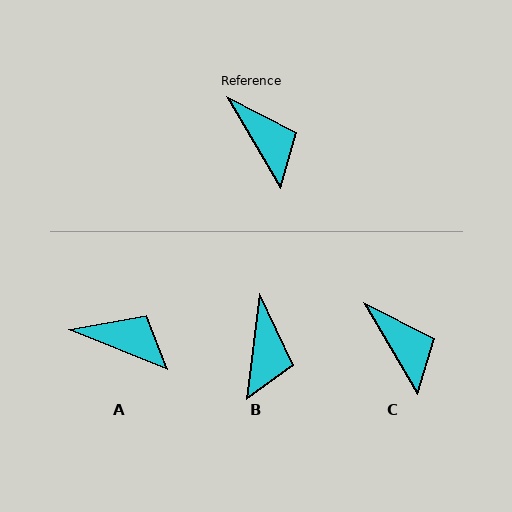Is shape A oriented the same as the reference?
No, it is off by about 37 degrees.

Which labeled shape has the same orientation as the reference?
C.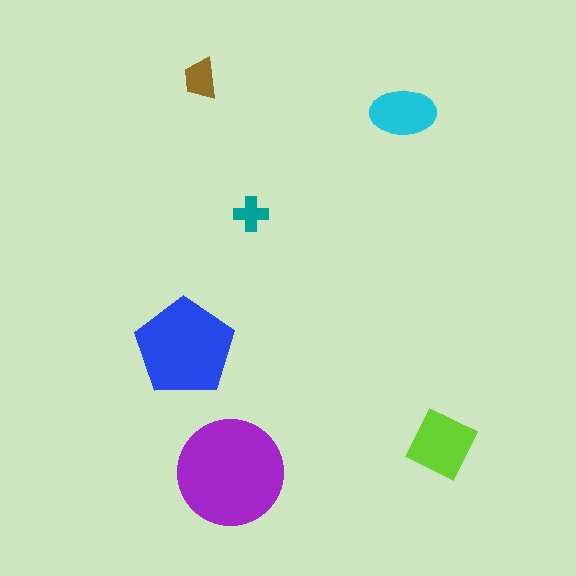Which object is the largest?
The purple circle.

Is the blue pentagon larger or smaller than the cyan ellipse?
Larger.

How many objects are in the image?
There are 6 objects in the image.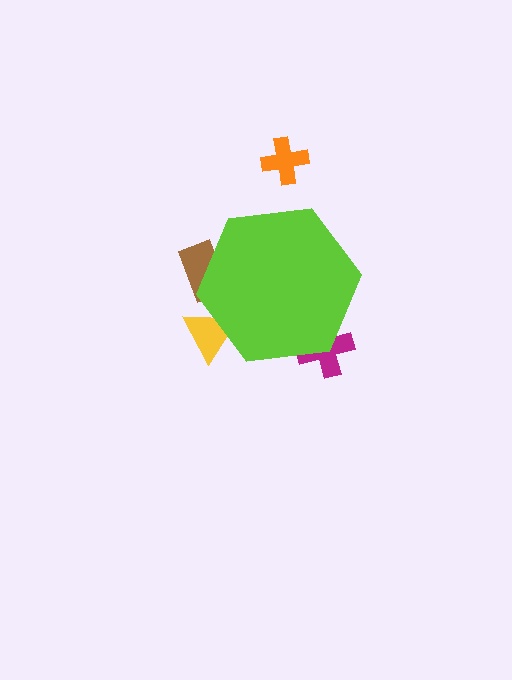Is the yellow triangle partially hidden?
Yes, the yellow triangle is partially hidden behind the lime hexagon.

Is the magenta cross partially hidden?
Yes, the magenta cross is partially hidden behind the lime hexagon.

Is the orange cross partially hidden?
No, the orange cross is fully visible.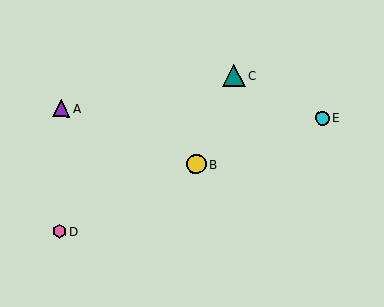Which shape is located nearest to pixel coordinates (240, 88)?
The teal triangle (labeled C) at (234, 76) is nearest to that location.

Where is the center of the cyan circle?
The center of the cyan circle is at (322, 118).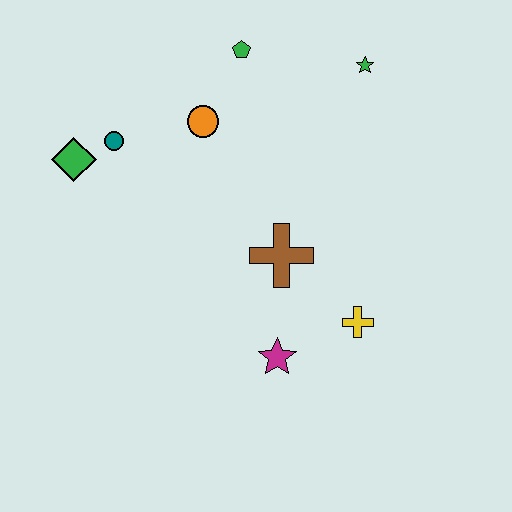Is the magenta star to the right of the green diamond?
Yes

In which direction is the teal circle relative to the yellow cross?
The teal circle is to the left of the yellow cross.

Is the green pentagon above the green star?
Yes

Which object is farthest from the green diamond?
The yellow cross is farthest from the green diamond.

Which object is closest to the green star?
The green pentagon is closest to the green star.